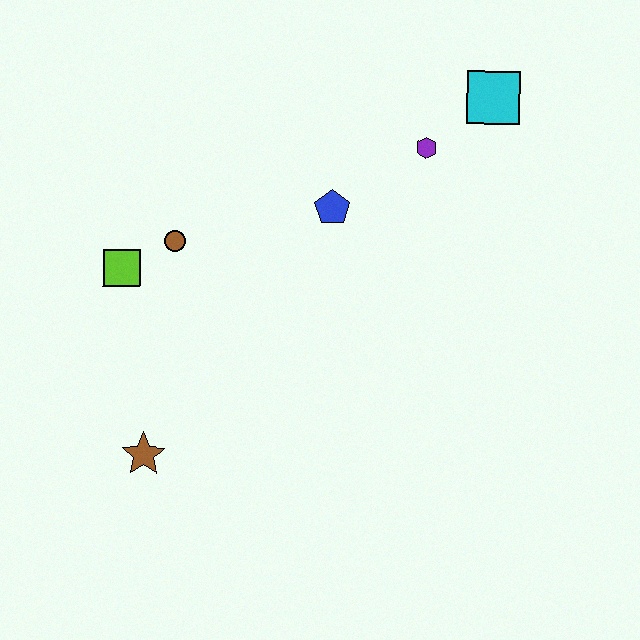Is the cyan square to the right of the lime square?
Yes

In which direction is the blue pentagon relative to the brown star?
The blue pentagon is above the brown star.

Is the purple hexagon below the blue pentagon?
No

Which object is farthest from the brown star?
The cyan square is farthest from the brown star.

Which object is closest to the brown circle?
The lime square is closest to the brown circle.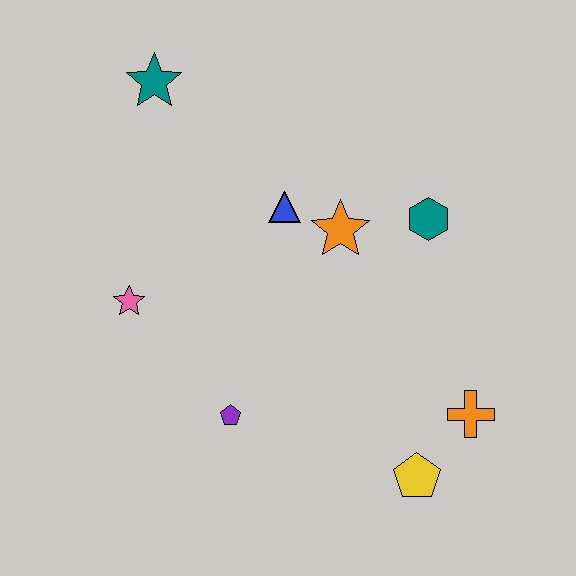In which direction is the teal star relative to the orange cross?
The teal star is above the orange cross.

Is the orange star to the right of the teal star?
Yes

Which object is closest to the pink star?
The purple pentagon is closest to the pink star.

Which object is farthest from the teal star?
The yellow pentagon is farthest from the teal star.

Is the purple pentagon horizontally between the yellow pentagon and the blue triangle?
No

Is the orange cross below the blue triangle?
Yes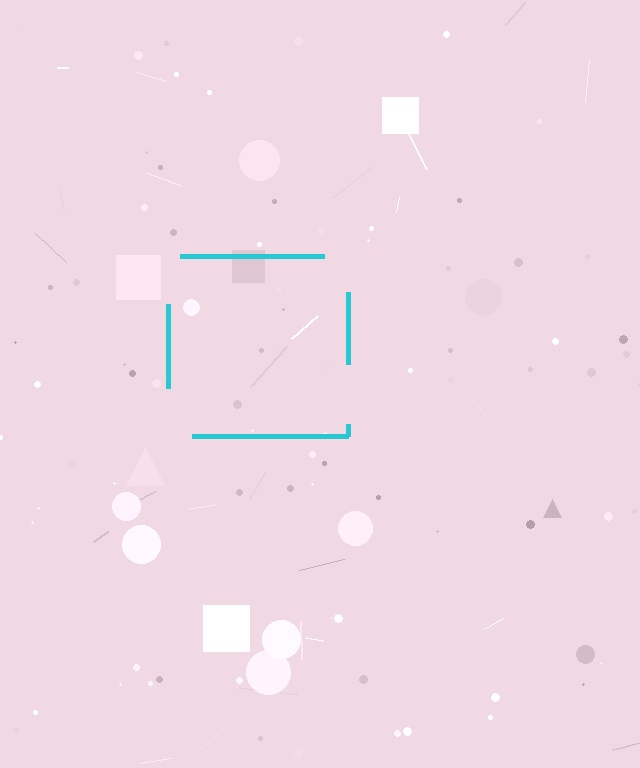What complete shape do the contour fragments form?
The contour fragments form a square.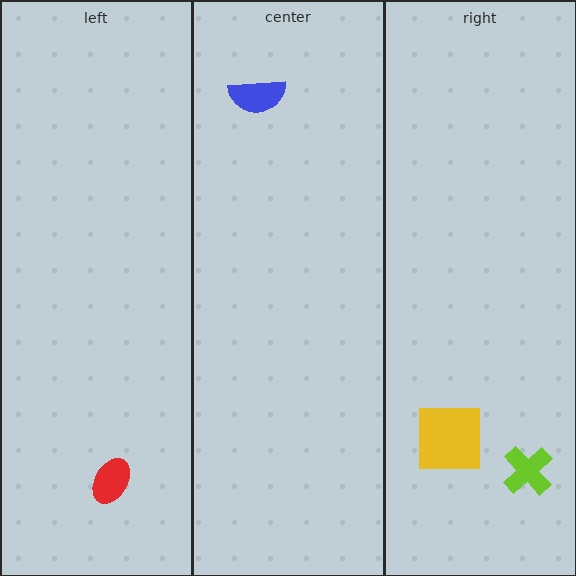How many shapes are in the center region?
1.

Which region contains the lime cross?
The right region.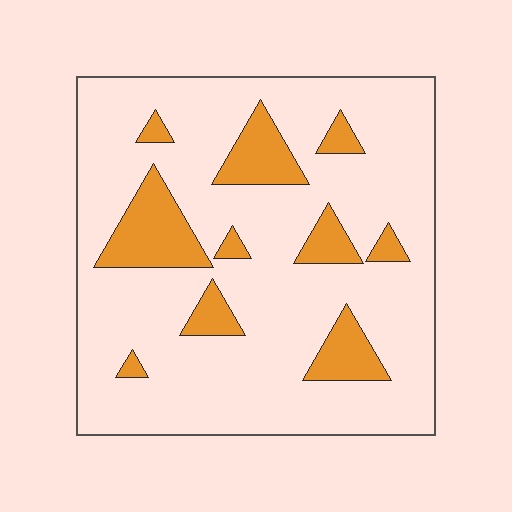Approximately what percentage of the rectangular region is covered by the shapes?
Approximately 15%.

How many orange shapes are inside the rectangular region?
10.